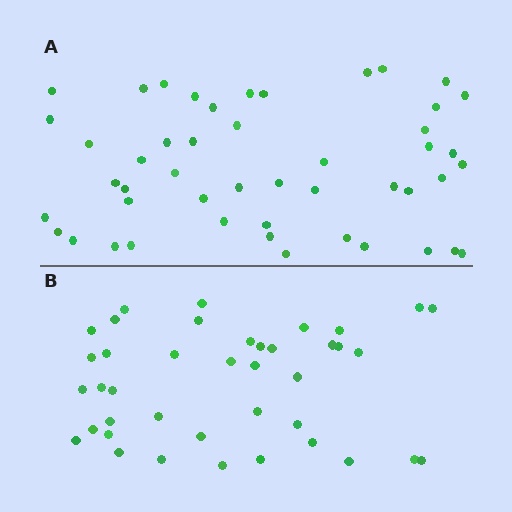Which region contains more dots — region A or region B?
Region A (the top region) has more dots.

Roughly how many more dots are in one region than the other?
Region A has roughly 8 or so more dots than region B.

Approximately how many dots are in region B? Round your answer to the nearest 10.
About 40 dots.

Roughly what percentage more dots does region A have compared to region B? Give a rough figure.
About 20% more.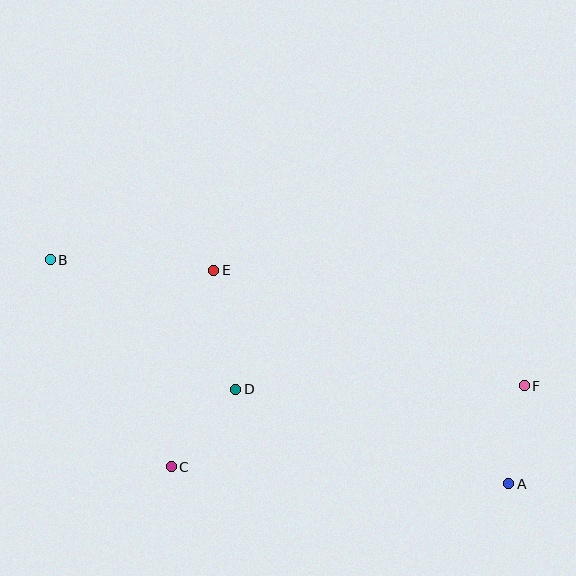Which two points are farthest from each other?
Points A and B are farthest from each other.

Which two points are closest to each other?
Points A and F are closest to each other.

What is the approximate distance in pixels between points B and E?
The distance between B and E is approximately 164 pixels.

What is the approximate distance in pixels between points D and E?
The distance between D and E is approximately 121 pixels.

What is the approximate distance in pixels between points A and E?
The distance between A and E is approximately 364 pixels.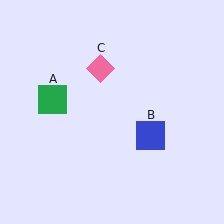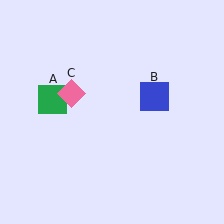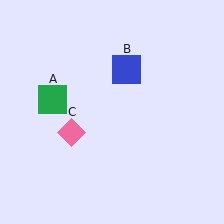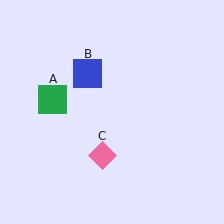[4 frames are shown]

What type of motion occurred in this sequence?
The blue square (object B), pink diamond (object C) rotated counterclockwise around the center of the scene.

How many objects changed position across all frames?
2 objects changed position: blue square (object B), pink diamond (object C).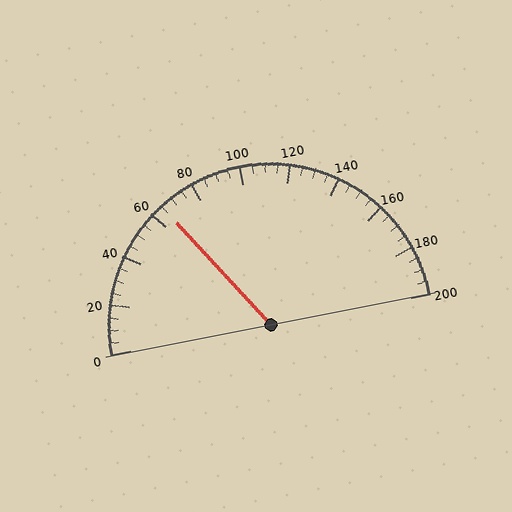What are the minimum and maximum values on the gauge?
The gauge ranges from 0 to 200.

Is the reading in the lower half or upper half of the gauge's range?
The reading is in the lower half of the range (0 to 200).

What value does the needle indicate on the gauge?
The needle indicates approximately 65.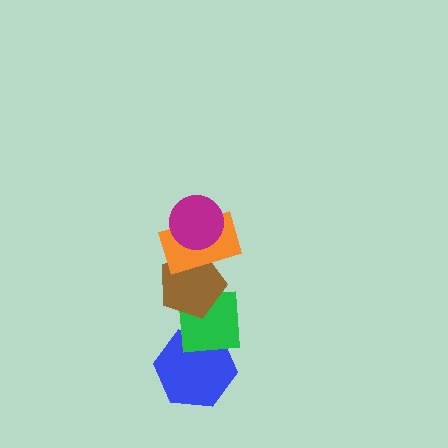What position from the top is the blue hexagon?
The blue hexagon is 5th from the top.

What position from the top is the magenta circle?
The magenta circle is 1st from the top.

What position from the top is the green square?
The green square is 4th from the top.